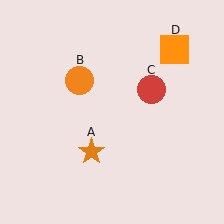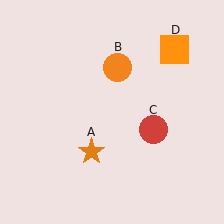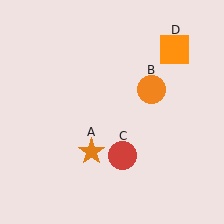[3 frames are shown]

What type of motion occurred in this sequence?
The orange circle (object B), red circle (object C) rotated clockwise around the center of the scene.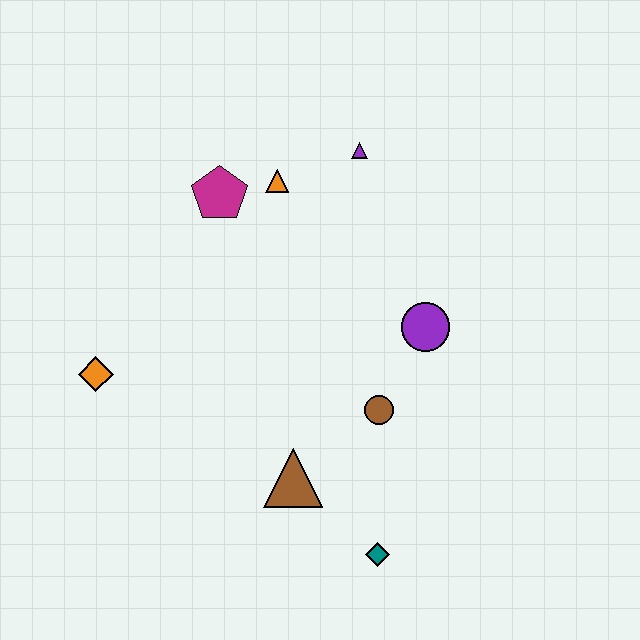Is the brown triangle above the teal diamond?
Yes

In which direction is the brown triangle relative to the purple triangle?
The brown triangle is below the purple triangle.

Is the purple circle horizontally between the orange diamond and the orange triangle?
No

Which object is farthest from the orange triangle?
The teal diamond is farthest from the orange triangle.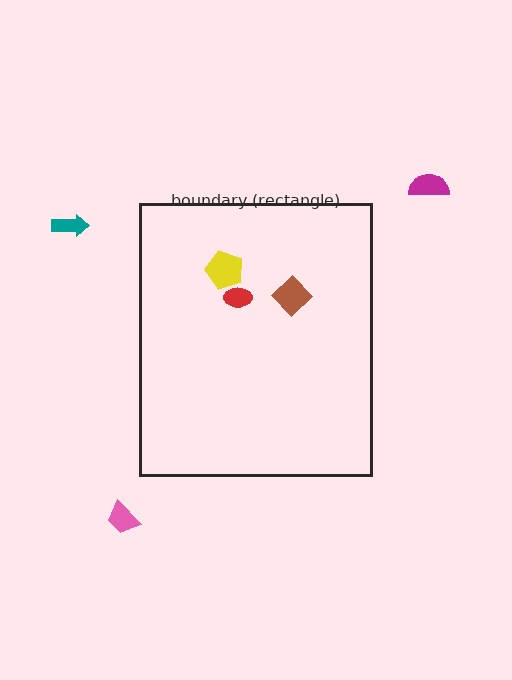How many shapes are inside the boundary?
3 inside, 3 outside.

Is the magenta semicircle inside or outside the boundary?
Outside.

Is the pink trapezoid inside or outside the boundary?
Outside.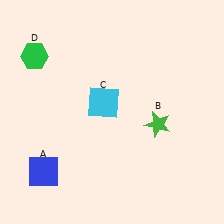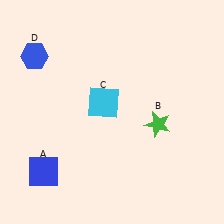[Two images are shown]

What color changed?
The hexagon (D) changed from green in Image 1 to blue in Image 2.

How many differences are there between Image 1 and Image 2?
There is 1 difference between the two images.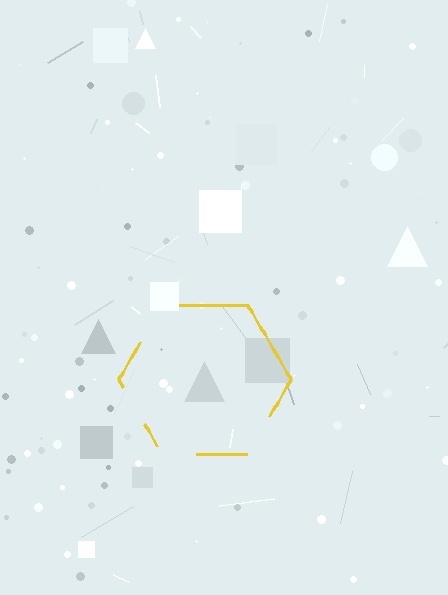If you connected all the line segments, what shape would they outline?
They would outline a hexagon.